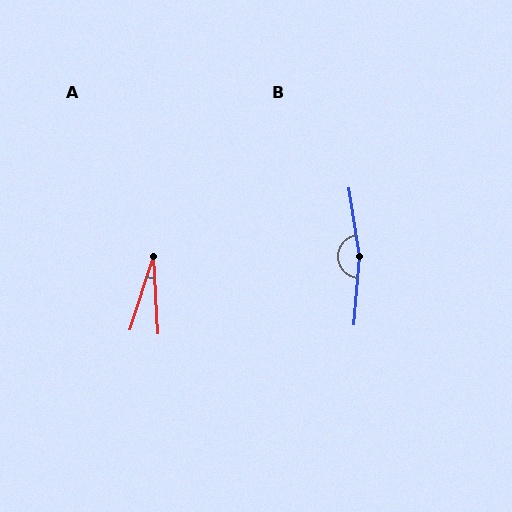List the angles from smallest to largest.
A (21°), B (167°).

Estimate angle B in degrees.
Approximately 167 degrees.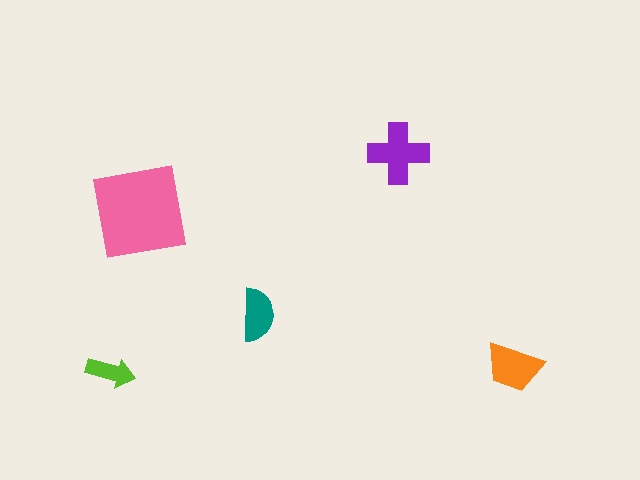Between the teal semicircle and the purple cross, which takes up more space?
The purple cross.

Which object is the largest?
The pink square.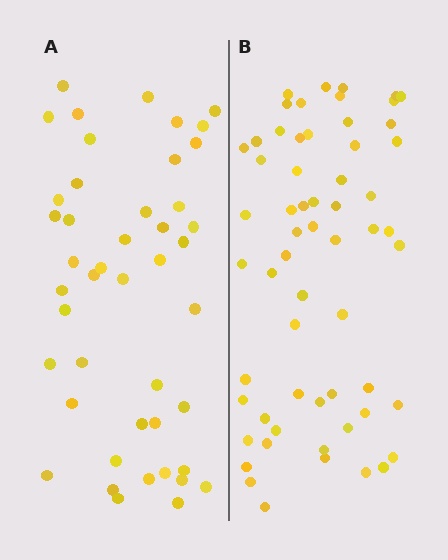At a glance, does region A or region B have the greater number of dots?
Region B (the right region) has more dots.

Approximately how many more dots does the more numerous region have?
Region B has approximately 15 more dots than region A.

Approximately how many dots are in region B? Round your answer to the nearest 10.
About 60 dots.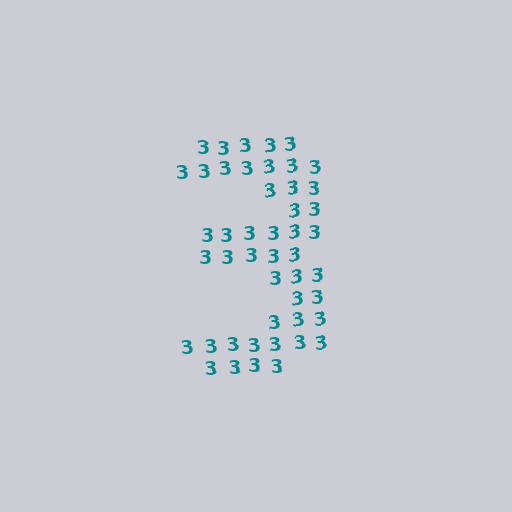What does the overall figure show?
The overall figure shows the digit 3.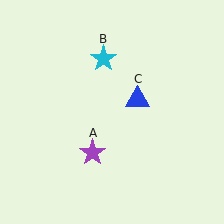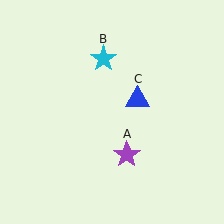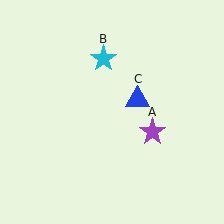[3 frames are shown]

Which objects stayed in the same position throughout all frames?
Cyan star (object B) and blue triangle (object C) remained stationary.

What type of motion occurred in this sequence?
The purple star (object A) rotated counterclockwise around the center of the scene.